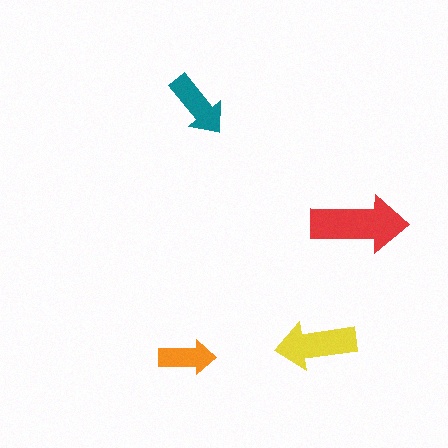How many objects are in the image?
There are 4 objects in the image.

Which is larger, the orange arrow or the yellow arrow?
The yellow one.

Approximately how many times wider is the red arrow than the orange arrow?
About 1.5 times wider.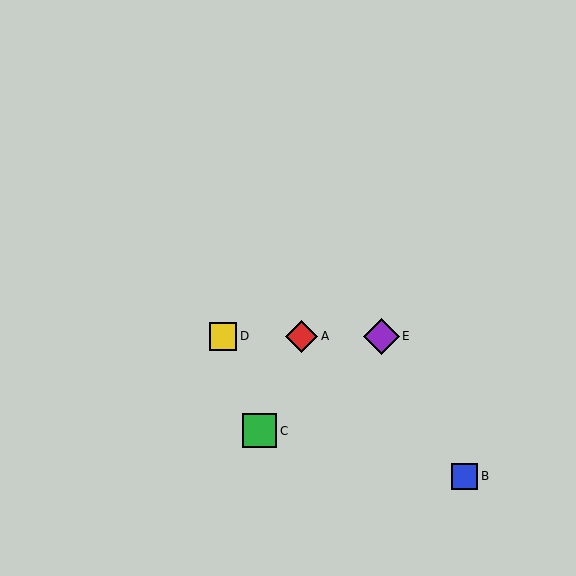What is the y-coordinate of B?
Object B is at y≈476.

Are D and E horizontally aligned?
Yes, both are at y≈336.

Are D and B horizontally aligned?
No, D is at y≈336 and B is at y≈476.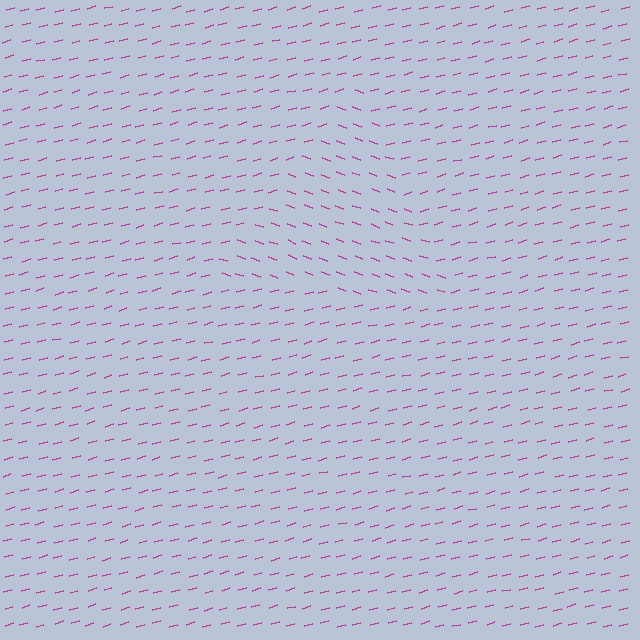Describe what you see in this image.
The image is filled with small magenta line segments. A triangle region in the image has lines oriented differently from the surrounding lines, creating a visible texture boundary.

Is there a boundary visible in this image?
Yes, there is a texture boundary formed by a change in line orientation.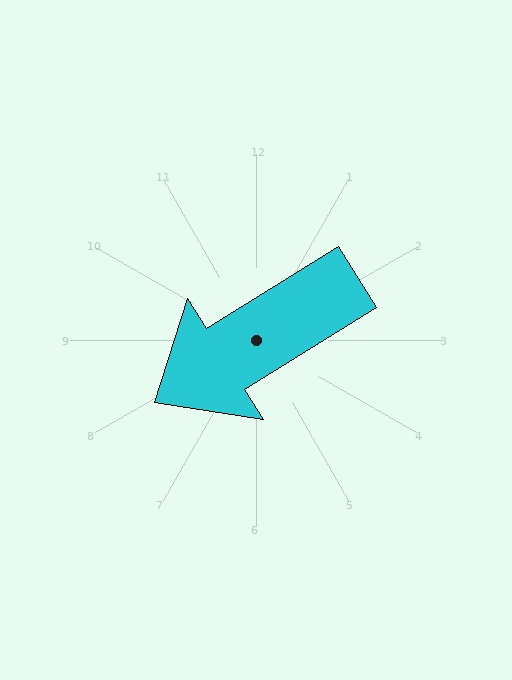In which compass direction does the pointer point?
Southwest.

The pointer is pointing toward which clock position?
Roughly 8 o'clock.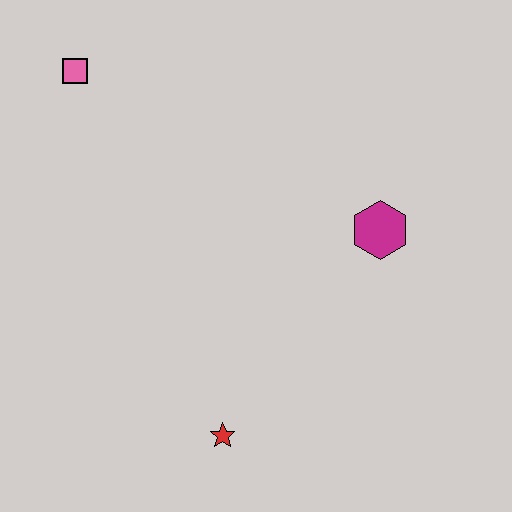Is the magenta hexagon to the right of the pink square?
Yes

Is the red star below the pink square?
Yes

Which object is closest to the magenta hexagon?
The red star is closest to the magenta hexagon.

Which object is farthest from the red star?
The pink square is farthest from the red star.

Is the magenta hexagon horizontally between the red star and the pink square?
No